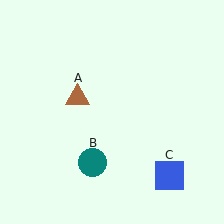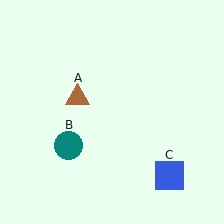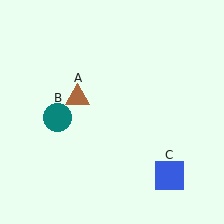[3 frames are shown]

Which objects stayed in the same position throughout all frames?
Brown triangle (object A) and blue square (object C) remained stationary.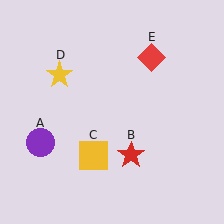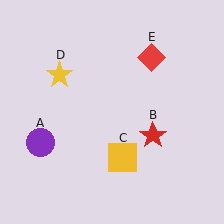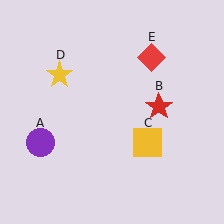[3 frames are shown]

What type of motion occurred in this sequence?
The red star (object B), yellow square (object C) rotated counterclockwise around the center of the scene.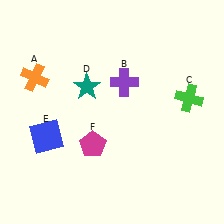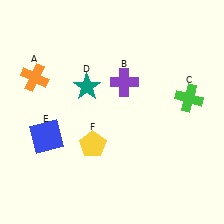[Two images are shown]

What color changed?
The pentagon (F) changed from magenta in Image 1 to yellow in Image 2.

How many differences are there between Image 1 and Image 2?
There is 1 difference between the two images.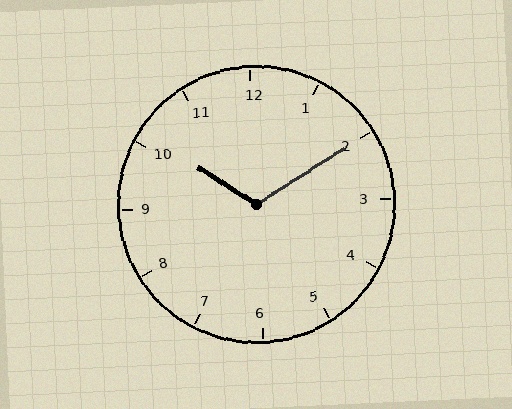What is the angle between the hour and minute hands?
Approximately 115 degrees.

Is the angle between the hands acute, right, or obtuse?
It is obtuse.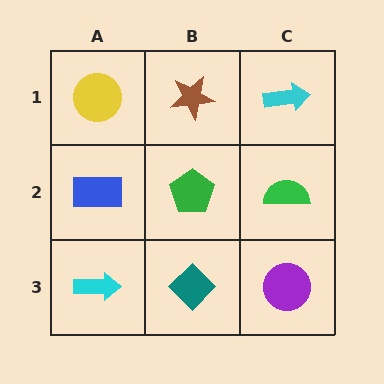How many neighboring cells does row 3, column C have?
2.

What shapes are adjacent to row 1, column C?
A green semicircle (row 2, column C), a brown star (row 1, column B).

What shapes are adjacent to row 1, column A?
A blue rectangle (row 2, column A), a brown star (row 1, column B).